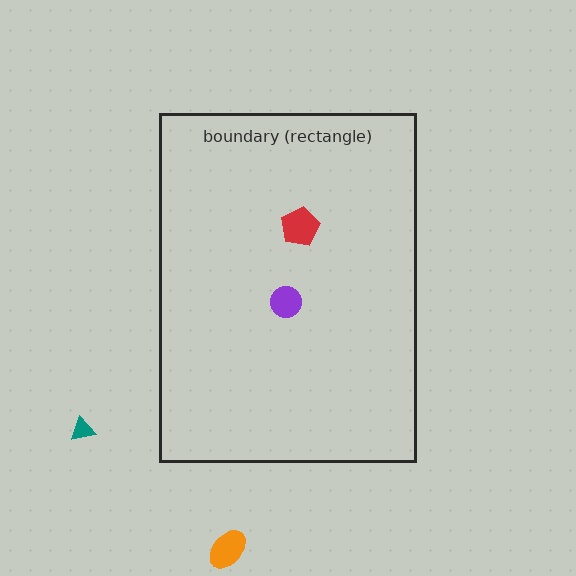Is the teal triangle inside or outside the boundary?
Outside.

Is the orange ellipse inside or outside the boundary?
Outside.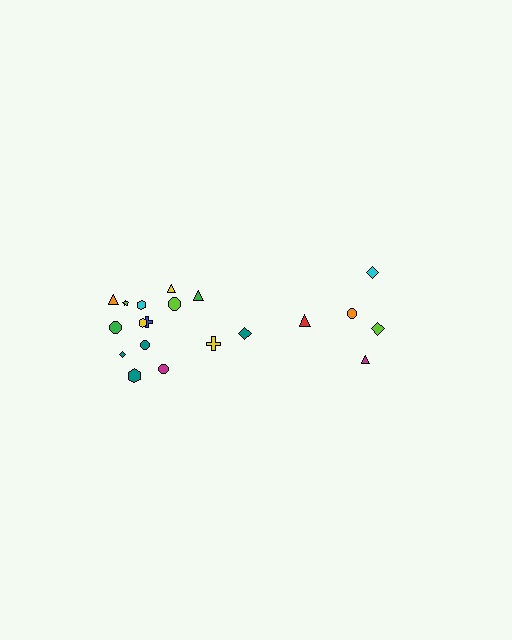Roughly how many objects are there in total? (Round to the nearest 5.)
Roughly 20 objects in total.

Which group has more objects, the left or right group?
The left group.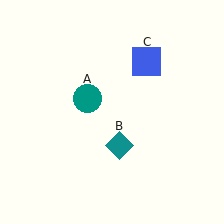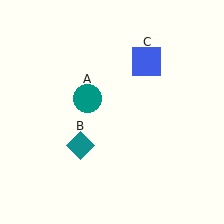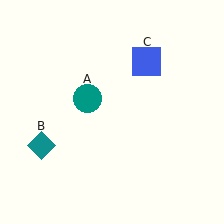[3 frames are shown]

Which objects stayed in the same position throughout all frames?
Teal circle (object A) and blue square (object C) remained stationary.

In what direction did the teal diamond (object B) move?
The teal diamond (object B) moved left.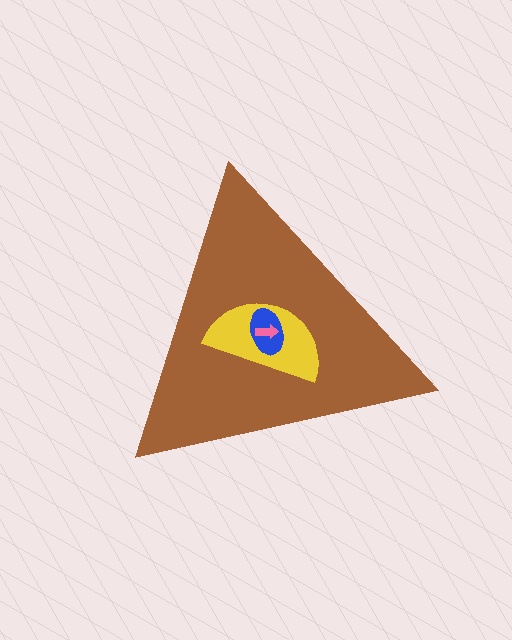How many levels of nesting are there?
4.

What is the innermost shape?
The pink arrow.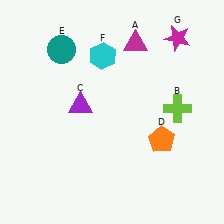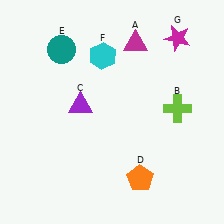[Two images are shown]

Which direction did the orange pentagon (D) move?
The orange pentagon (D) moved down.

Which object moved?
The orange pentagon (D) moved down.